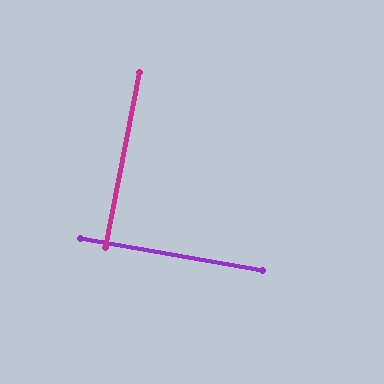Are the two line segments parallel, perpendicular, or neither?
Perpendicular — they meet at approximately 89°.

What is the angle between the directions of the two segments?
Approximately 89 degrees.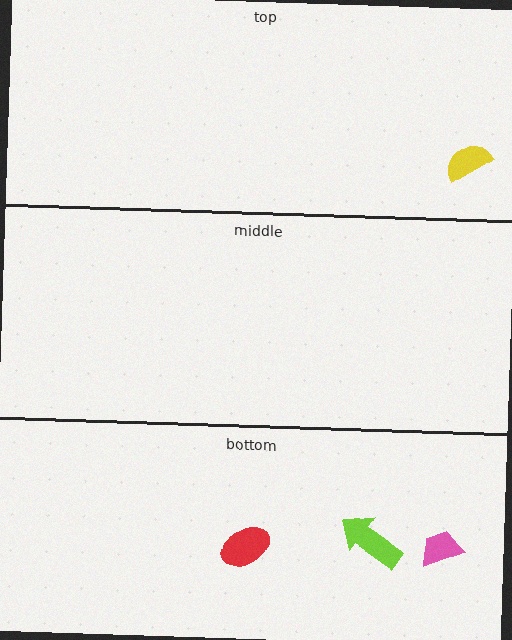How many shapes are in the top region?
1.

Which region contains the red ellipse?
The bottom region.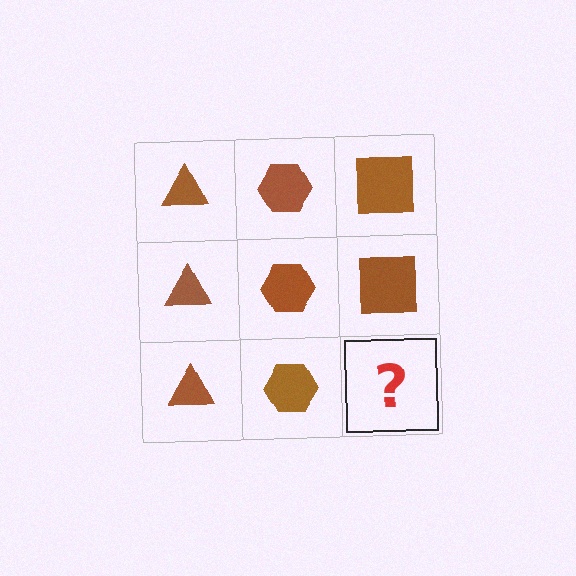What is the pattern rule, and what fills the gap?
The rule is that each column has a consistent shape. The gap should be filled with a brown square.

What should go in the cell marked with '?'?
The missing cell should contain a brown square.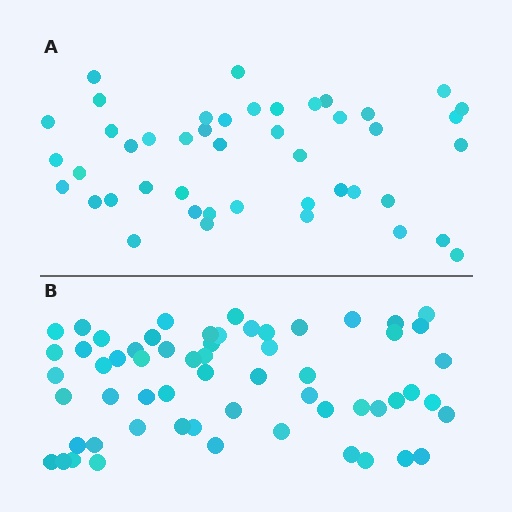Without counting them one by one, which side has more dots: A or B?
Region B (the bottom region) has more dots.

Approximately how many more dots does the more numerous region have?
Region B has approximately 15 more dots than region A.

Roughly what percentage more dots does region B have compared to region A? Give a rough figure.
About 35% more.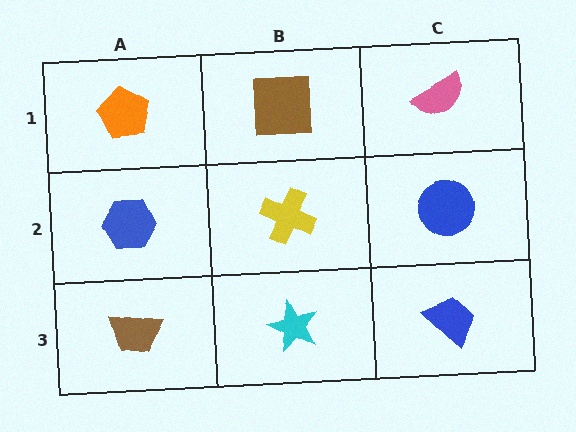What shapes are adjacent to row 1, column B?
A yellow cross (row 2, column B), an orange pentagon (row 1, column A), a pink semicircle (row 1, column C).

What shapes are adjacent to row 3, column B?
A yellow cross (row 2, column B), a brown trapezoid (row 3, column A), a blue trapezoid (row 3, column C).